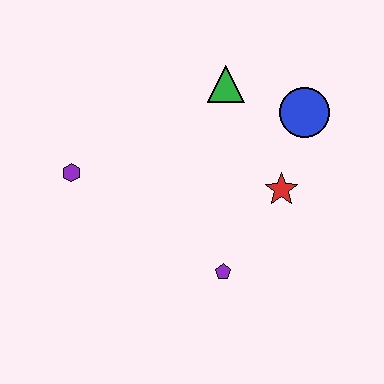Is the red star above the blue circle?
No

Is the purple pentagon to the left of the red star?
Yes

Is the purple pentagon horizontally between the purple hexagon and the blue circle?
Yes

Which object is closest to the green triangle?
The blue circle is closest to the green triangle.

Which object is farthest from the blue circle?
The purple hexagon is farthest from the blue circle.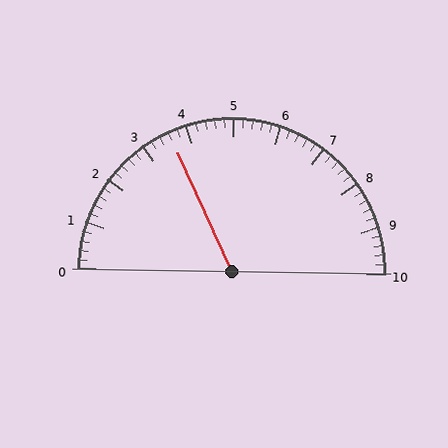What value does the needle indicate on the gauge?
The needle indicates approximately 3.6.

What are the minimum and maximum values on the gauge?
The gauge ranges from 0 to 10.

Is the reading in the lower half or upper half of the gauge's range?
The reading is in the lower half of the range (0 to 10).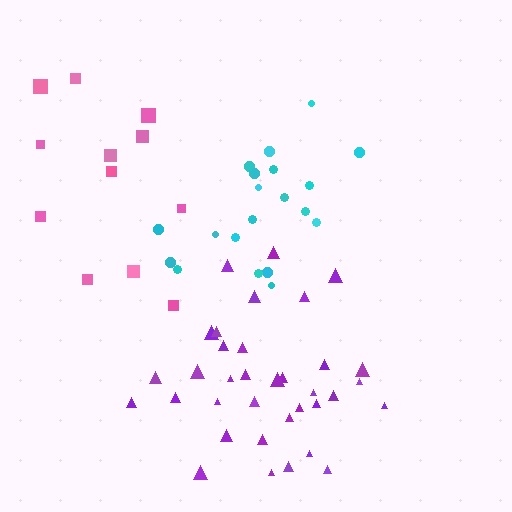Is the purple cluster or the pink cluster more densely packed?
Purple.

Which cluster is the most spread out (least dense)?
Pink.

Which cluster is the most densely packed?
Purple.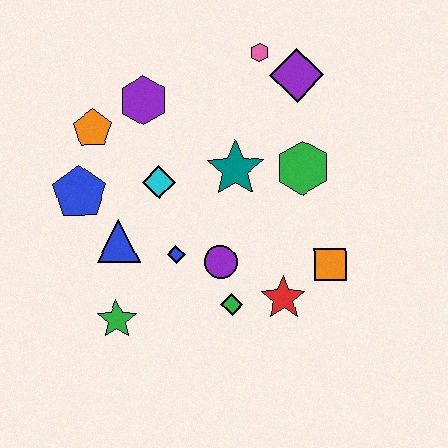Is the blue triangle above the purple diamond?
No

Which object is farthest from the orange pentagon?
The orange square is farthest from the orange pentagon.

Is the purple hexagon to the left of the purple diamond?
Yes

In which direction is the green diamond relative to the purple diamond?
The green diamond is below the purple diamond.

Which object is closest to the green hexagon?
The teal star is closest to the green hexagon.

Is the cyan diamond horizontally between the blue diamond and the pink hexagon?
No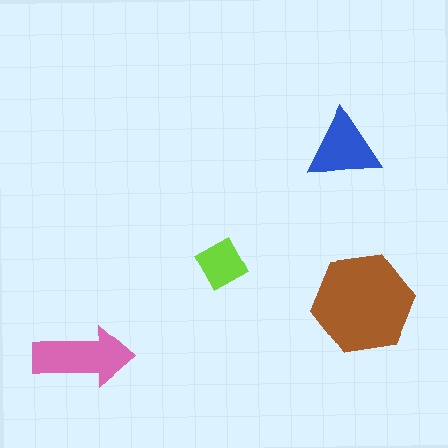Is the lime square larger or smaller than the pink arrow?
Smaller.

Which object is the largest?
The brown hexagon.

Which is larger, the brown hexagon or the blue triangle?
The brown hexagon.